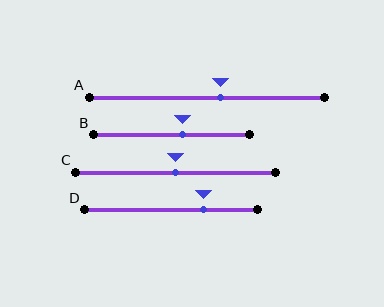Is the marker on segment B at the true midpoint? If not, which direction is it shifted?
No, the marker on segment B is shifted to the right by about 7% of the segment length.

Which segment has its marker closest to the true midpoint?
Segment C has its marker closest to the true midpoint.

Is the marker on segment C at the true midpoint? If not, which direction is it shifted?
Yes, the marker on segment C is at the true midpoint.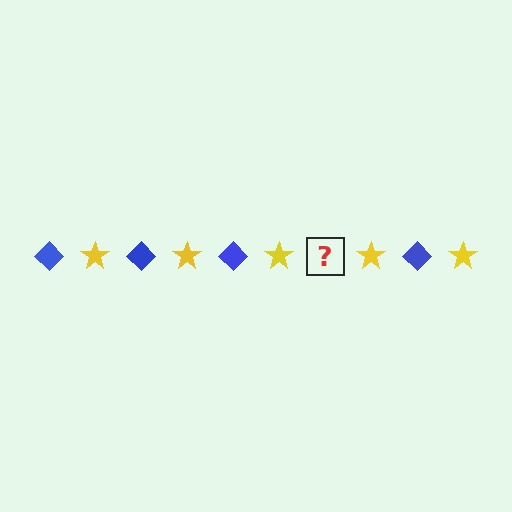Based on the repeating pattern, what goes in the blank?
The blank should be a blue diamond.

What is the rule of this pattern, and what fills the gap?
The rule is that the pattern alternates between blue diamond and yellow star. The gap should be filled with a blue diamond.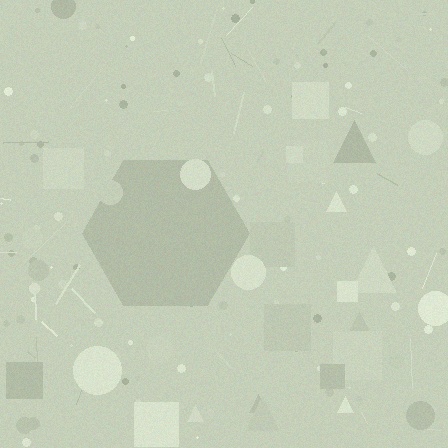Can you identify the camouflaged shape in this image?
The camouflaged shape is a hexagon.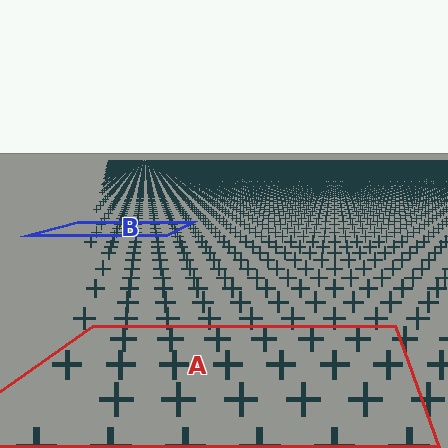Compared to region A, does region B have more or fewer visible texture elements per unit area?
Region B has more texture elements per unit area — they are packed more densely because it is farther away.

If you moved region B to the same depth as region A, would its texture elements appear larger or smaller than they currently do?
They would appear larger. At a closer depth, the same texture elements are projected at a bigger on-screen size.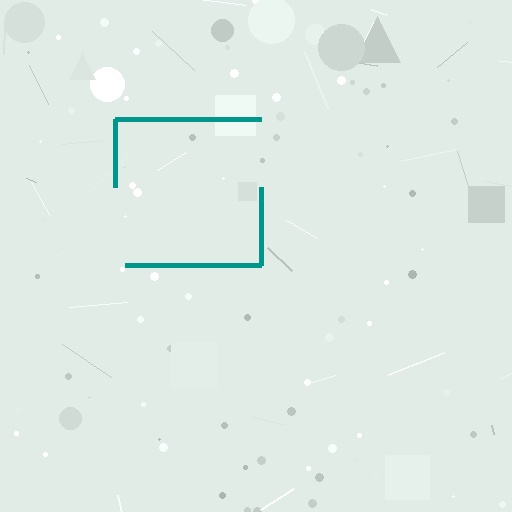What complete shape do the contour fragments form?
The contour fragments form a square.